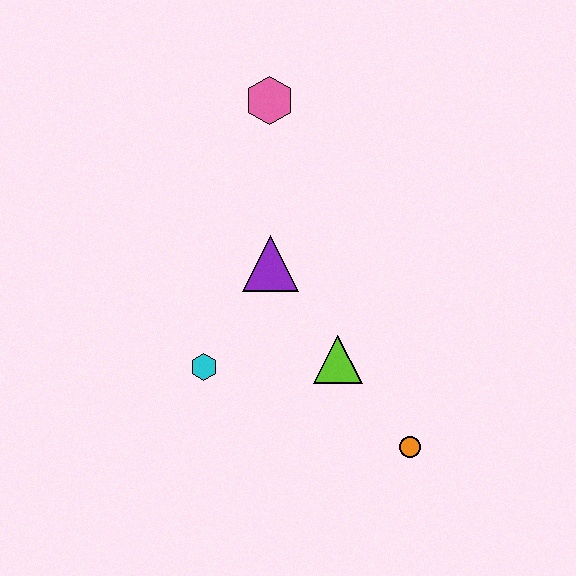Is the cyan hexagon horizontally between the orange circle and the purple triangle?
No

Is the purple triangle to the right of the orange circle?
No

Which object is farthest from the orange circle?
The pink hexagon is farthest from the orange circle.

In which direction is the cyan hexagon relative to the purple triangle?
The cyan hexagon is below the purple triangle.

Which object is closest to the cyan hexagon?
The purple triangle is closest to the cyan hexagon.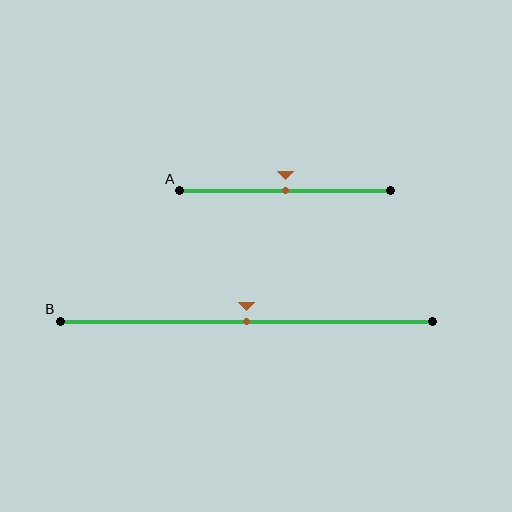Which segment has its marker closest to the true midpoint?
Segment A has its marker closest to the true midpoint.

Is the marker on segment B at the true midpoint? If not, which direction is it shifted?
Yes, the marker on segment B is at the true midpoint.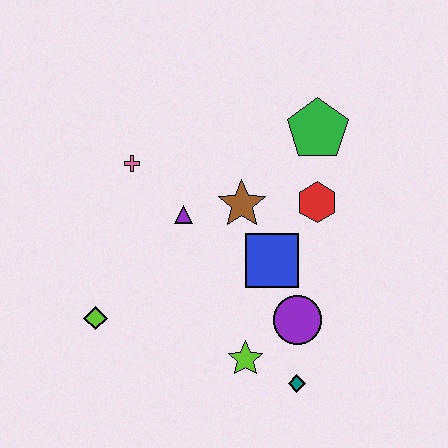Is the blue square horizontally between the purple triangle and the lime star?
No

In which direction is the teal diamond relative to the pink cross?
The teal diamond is below the pink cross.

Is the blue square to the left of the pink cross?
No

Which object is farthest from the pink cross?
The teal diamond is farthest from the pink cross.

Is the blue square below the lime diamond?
No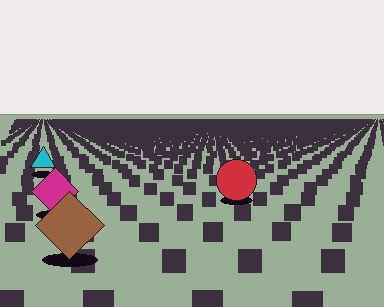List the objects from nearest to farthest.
From nearest to farthest: the brown diamond, the magenta diamond, the red circle, the cyan triangle.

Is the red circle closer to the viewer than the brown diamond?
No. The brown diamond is closer — you can tell from the texture gradient: the ground texture is coarser near it.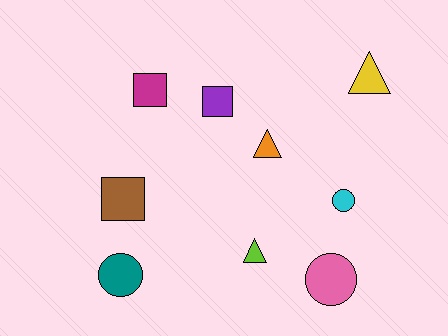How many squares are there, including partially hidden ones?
There are 3 squares.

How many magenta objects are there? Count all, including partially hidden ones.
There is 1 magenta object.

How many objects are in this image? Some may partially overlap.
There are 9 objects.